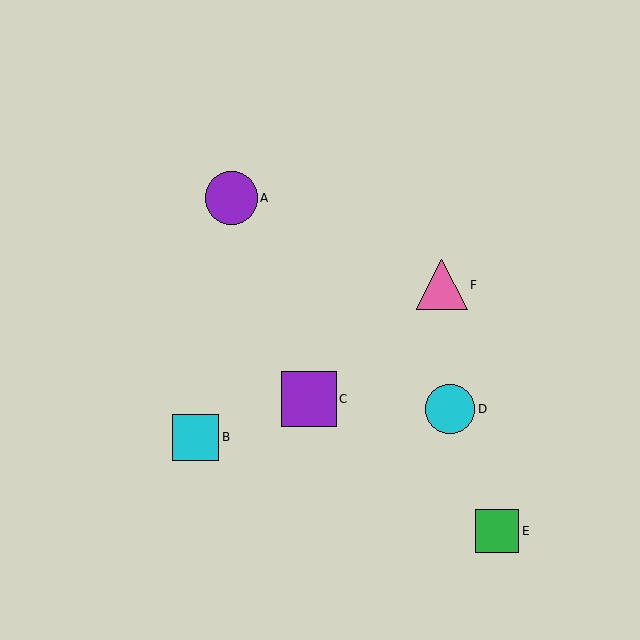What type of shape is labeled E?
Shape E is a green square.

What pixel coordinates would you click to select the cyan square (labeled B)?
Click at (196, 437) to select the cyan square B.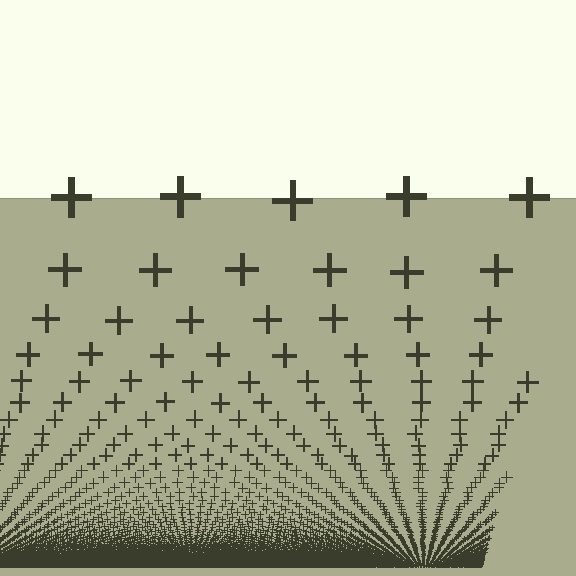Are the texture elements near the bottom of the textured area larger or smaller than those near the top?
Smaller. The gradient is inverted — elements near the bottom are smaller and denser.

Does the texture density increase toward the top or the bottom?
Density increases toward the bottom.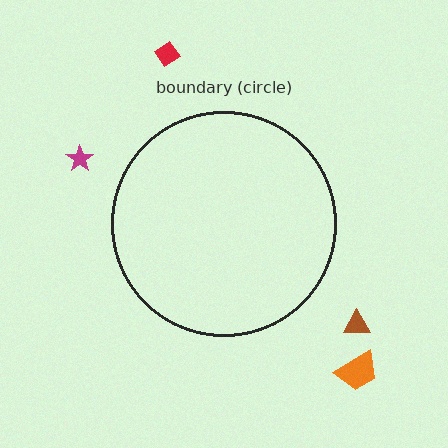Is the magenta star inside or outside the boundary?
Outside.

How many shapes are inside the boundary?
0 inside, 4 outside.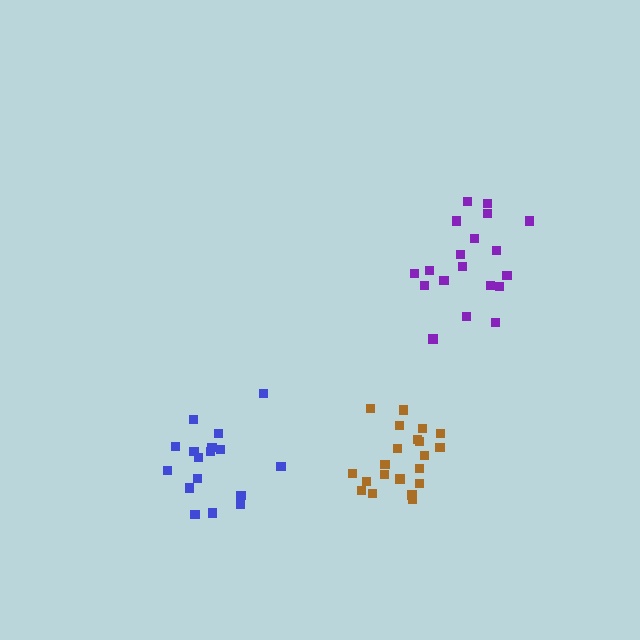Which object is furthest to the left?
The blue cluster is leftmost.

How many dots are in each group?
Group 1: 21 dots, Group 2: 17 dots, Group 3: 19 dots (57 total).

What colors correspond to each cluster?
The clusters are colored: brown, blue, purple.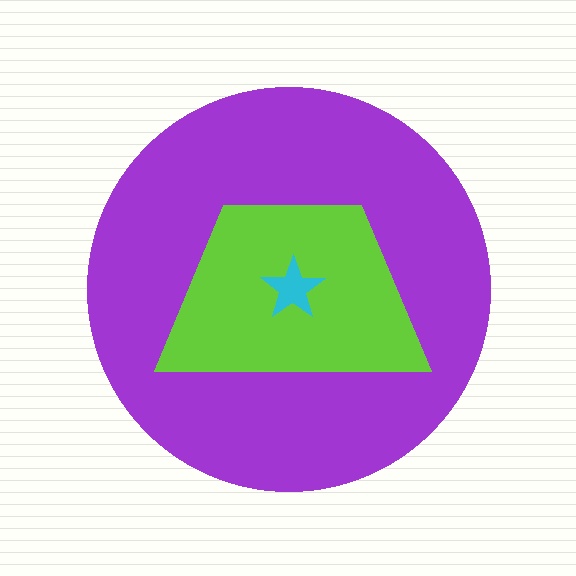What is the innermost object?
The cyan star.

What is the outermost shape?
The purple circle.